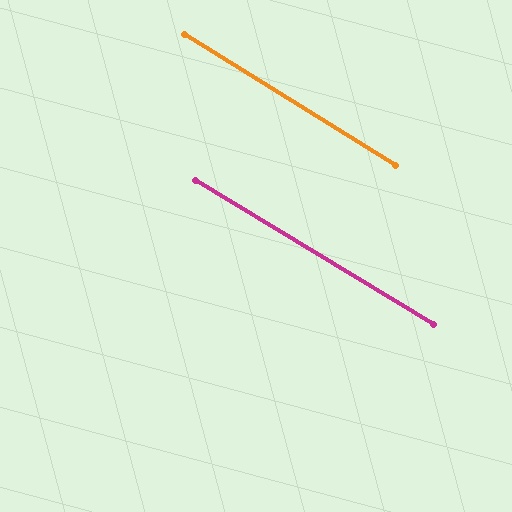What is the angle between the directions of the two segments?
Approximately 1 degree.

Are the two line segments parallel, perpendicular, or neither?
Parallel — their directions differ by only 0.7°.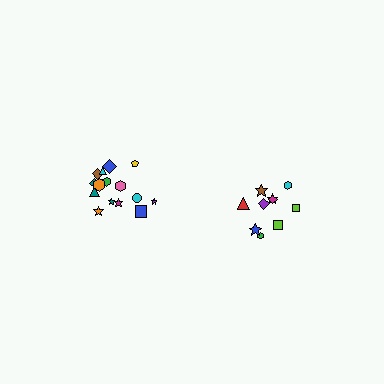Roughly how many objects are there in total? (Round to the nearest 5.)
Roughly 25 objects in total.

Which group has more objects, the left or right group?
The left group.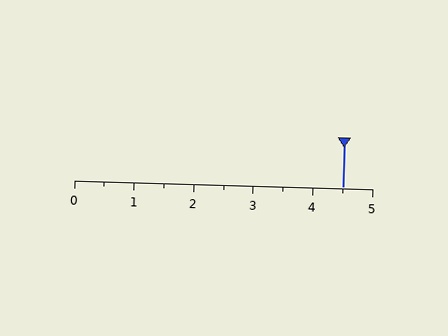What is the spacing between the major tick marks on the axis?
The major ticks are spaced 1 apart.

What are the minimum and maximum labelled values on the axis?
The axis runs from 0 to 5.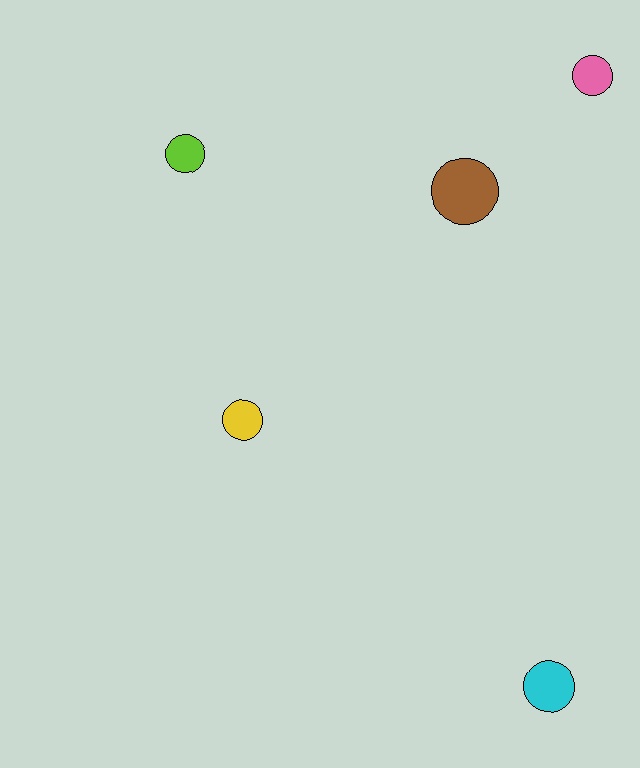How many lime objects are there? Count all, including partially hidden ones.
There is 1 lime object.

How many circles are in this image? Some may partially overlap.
There are 5 circles.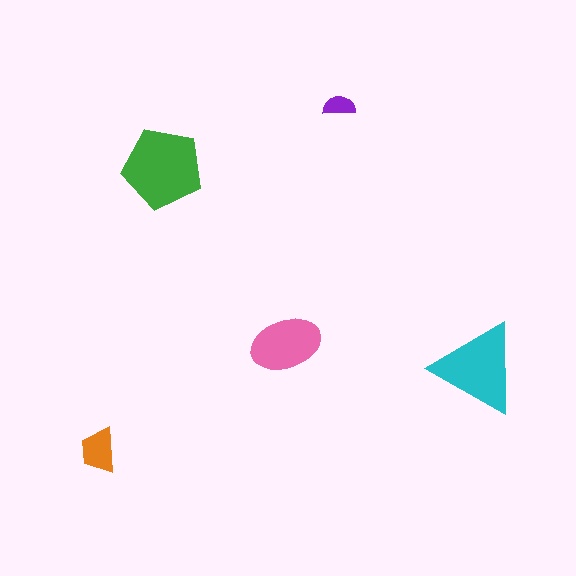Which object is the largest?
The green pentagon.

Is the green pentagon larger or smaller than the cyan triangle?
Larger.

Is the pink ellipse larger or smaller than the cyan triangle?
Smaller.